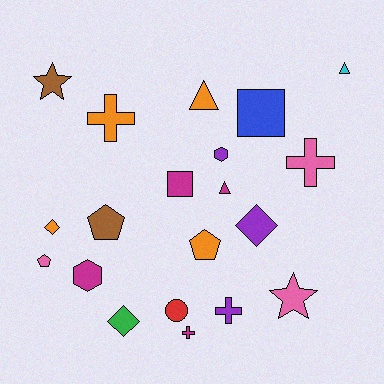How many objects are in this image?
There are 20 objects.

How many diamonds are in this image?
There are 3 diamonds.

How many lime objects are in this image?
There are no lime objects.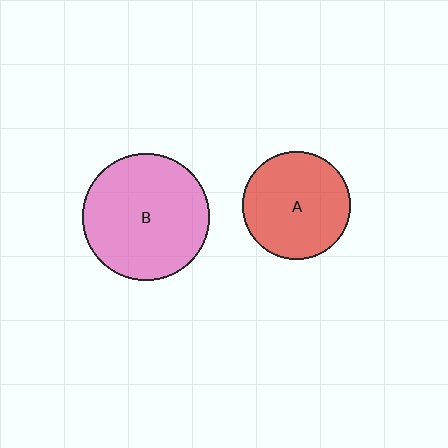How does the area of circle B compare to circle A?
Approximately 1.4 times.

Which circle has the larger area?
Circle B (pink).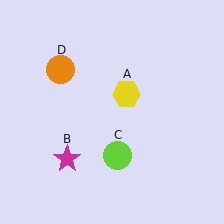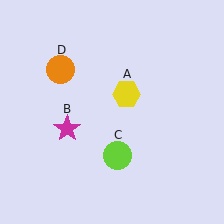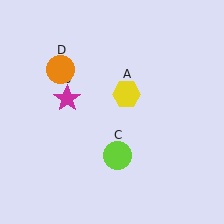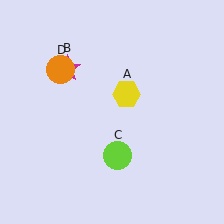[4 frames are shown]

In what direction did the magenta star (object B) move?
The magenta star (object B) moved up.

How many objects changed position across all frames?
1 object changed position: magenta star (object B).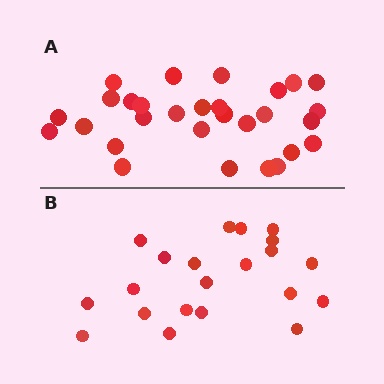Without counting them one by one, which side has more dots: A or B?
Region A (the top region) has more dots.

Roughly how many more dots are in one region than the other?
Region A has roughly 8 or so more dots than region B.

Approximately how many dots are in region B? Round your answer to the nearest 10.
About 20 dots. (The exact count is 21, which rounds to 20.)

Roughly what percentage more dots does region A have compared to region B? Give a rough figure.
About 40% more.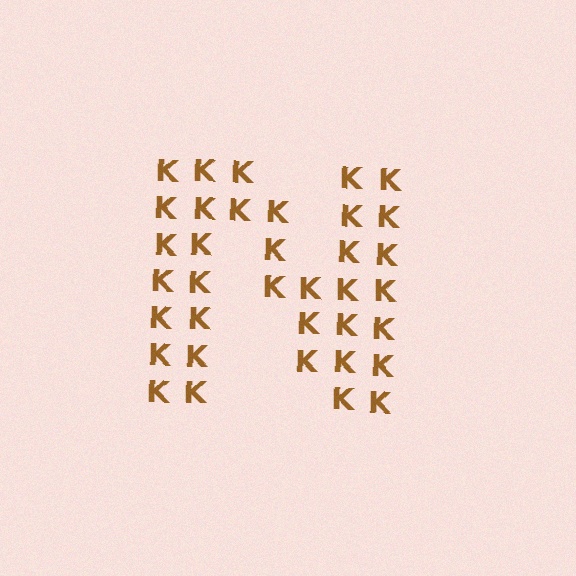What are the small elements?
The small elements are letter K's.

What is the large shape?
The large shape is the letter N.